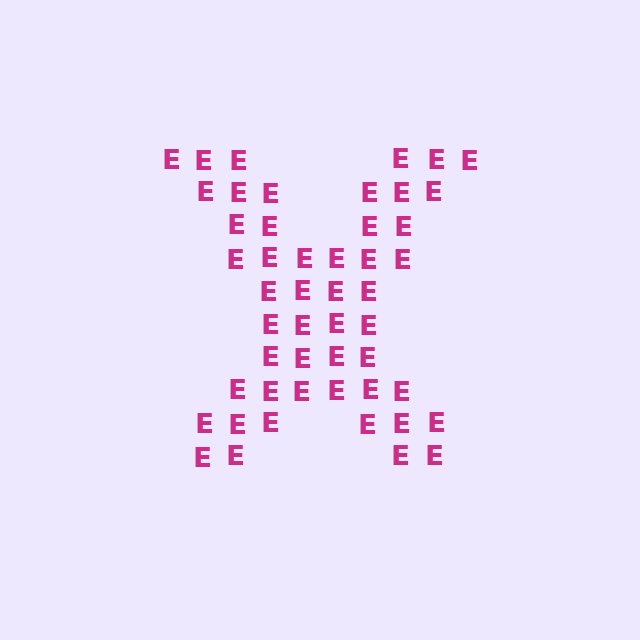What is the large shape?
The large shape is the letter X.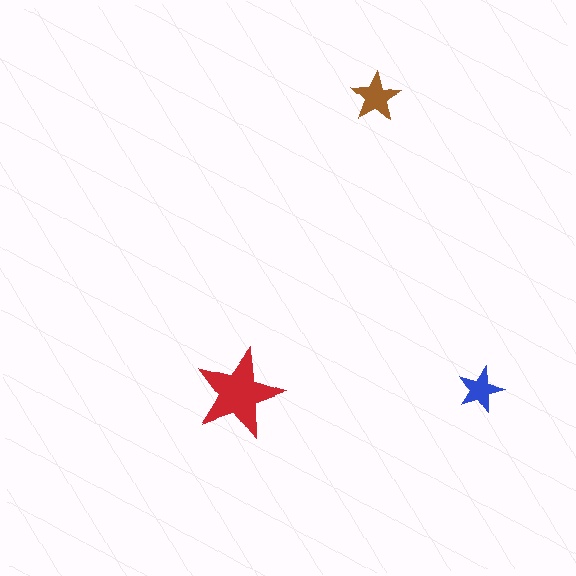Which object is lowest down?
The blue star is bottommost.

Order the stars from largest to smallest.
the red one, the brown one, the blue one.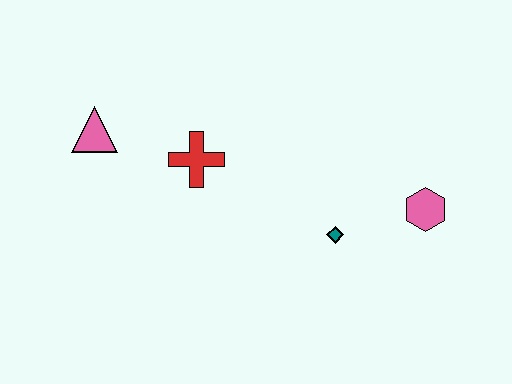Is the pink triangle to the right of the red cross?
No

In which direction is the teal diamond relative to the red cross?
The teal diamond is to the right of the red cross.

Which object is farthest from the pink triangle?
The pink hexagon is farthest from the pink triangle.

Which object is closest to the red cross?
The pink triangle is closest to the red cross.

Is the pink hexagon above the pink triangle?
No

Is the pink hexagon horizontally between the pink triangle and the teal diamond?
No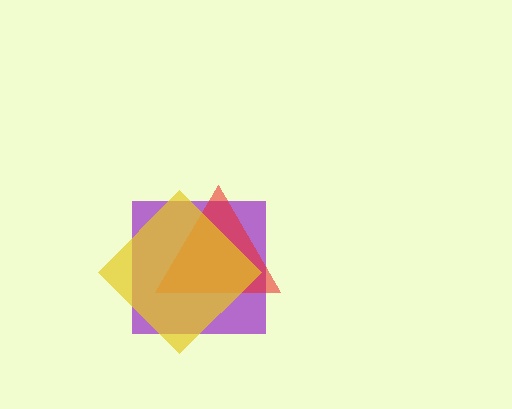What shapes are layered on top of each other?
The layered shapes are: a purple square, a red triangle, a yellow diamond.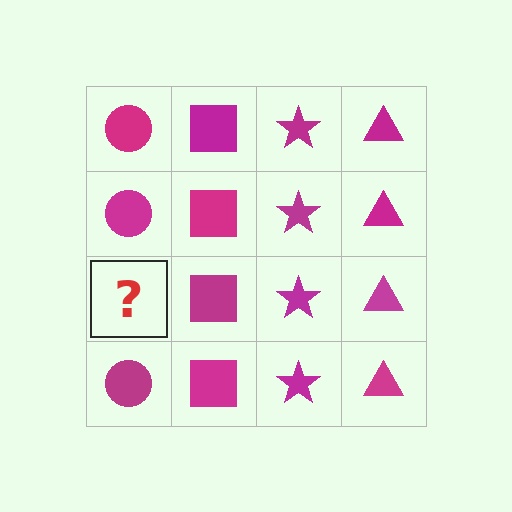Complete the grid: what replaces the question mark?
The question mark should be replaced with a magenta circle.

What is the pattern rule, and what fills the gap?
The rule is that each column has a consistent shape. The gap should be filled with a magenta circle.